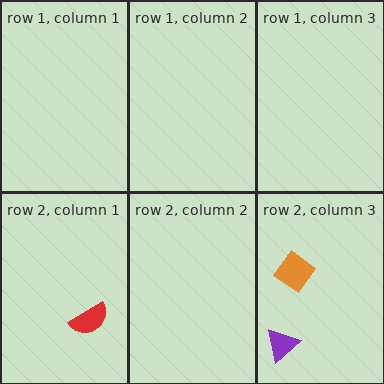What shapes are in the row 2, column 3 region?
The orange diamond, the purple triangle.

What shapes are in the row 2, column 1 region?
The red semicircle.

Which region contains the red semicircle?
The row 2, column 1 region.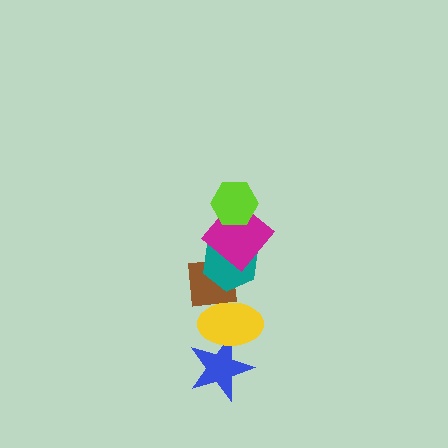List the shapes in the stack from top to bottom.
From top to bottom: the lime hexagon, the magenta diamond, the teal hexagon, the brown square, the yellow ellipse, the blue star.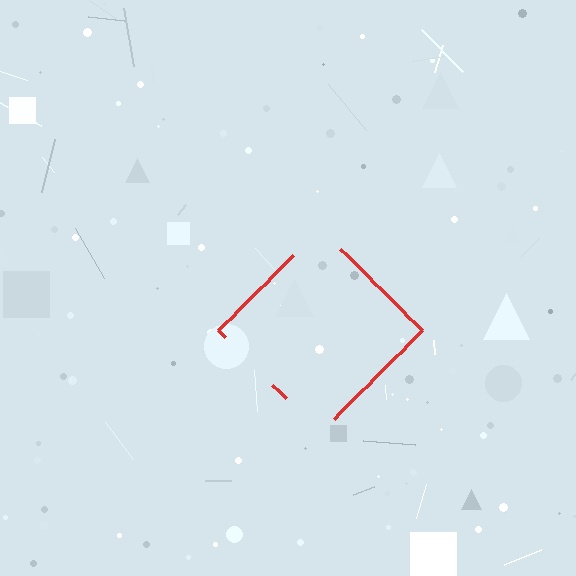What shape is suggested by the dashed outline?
The dashed outline suggests a diamond.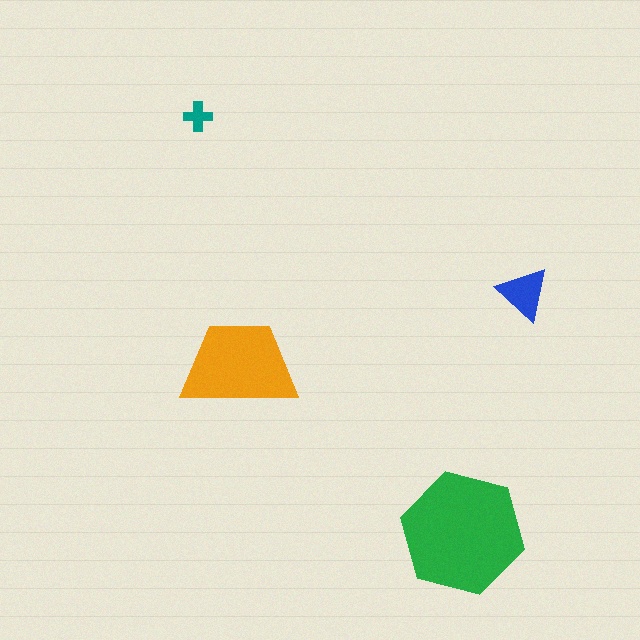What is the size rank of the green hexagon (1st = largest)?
1st.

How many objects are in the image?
There are 4 objects in the image.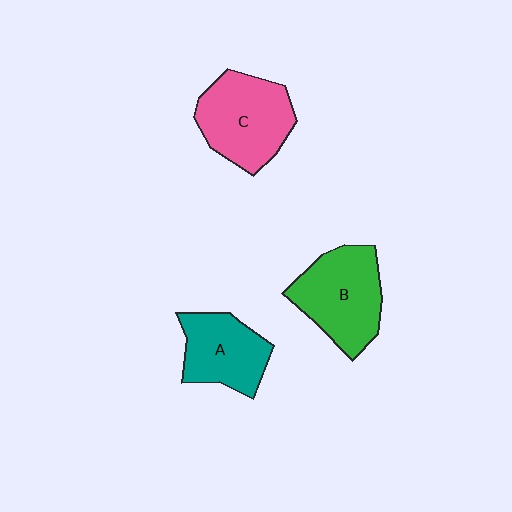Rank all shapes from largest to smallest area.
From largest to smallest: C (pink), B (green), A (teal).